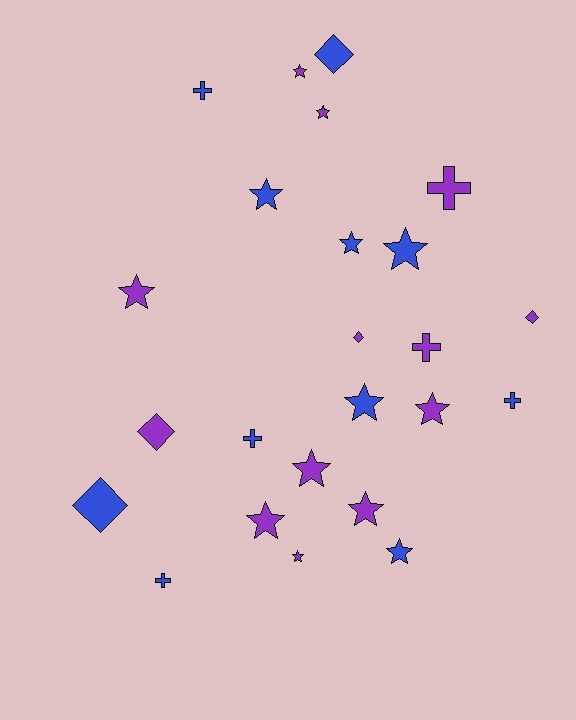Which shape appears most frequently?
Star, with 13 objects.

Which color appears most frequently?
Purple, with 13 objects.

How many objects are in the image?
There are 24 objects.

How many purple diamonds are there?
There are 3 purple diamonds.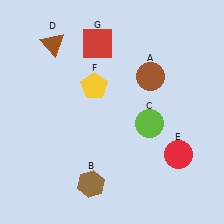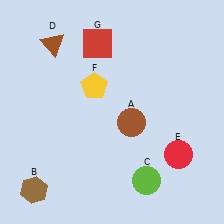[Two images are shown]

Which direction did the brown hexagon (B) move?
The brown hexagon (B) moved left.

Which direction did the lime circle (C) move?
The lime circle (C) moved down.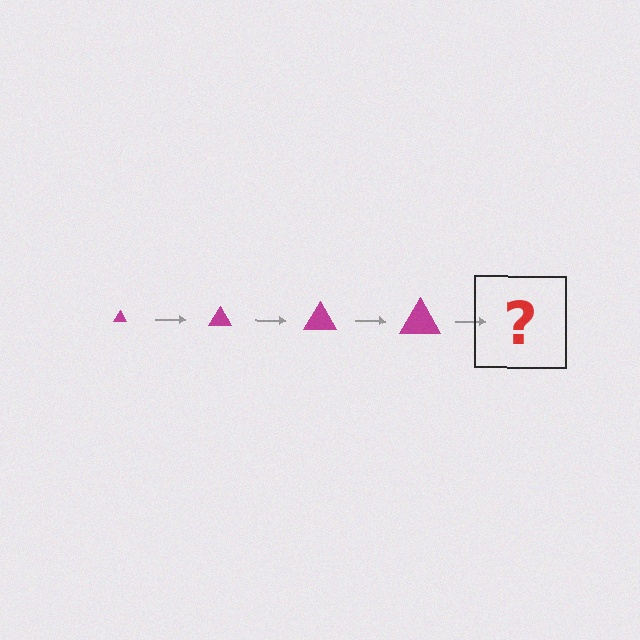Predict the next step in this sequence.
The next step is a magenta triangle, larger than the previous one.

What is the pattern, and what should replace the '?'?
The pattern is that the triangle gets progressively larger each step. The '?' should be a magenta triangle, larger than the previous one.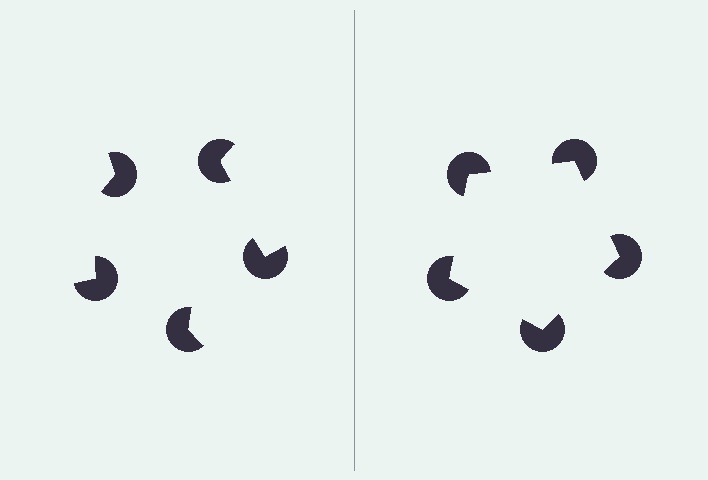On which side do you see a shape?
An illusory pentagon appears on the right side. On the left side the wedge cuts are rotated, so no coherent shape forms.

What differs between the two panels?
The pac-man discs are positioned identically on both sides; only the wedge orientations differ. On the right they align to a pentagon; on the left they are misaligned.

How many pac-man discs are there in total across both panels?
10 — 5 on each side.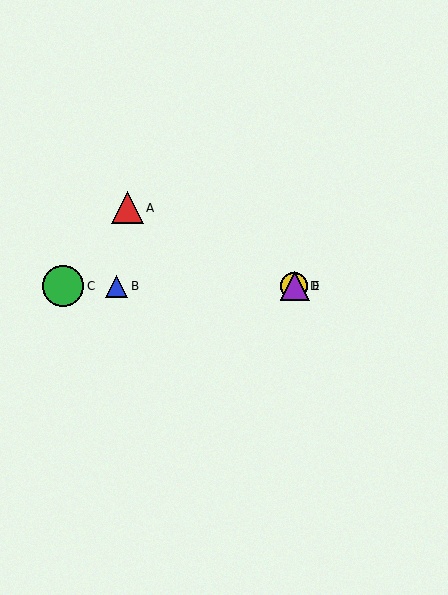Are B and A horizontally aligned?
No, B is at y≈286 and A is at y≈208.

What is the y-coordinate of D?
Object D is at y≈286.